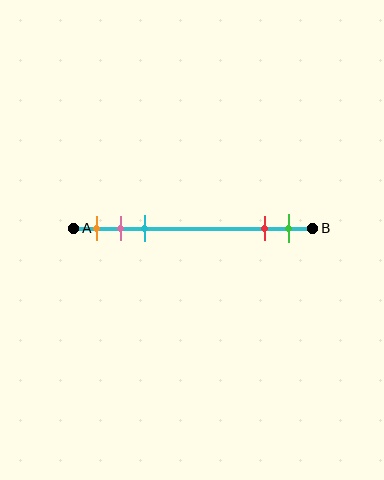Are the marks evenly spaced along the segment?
No, the marks are not evenly spaced.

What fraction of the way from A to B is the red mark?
The red mark is approximately 80% (0.8) of the way from A to B.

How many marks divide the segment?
There are 5 marks dividing the segment.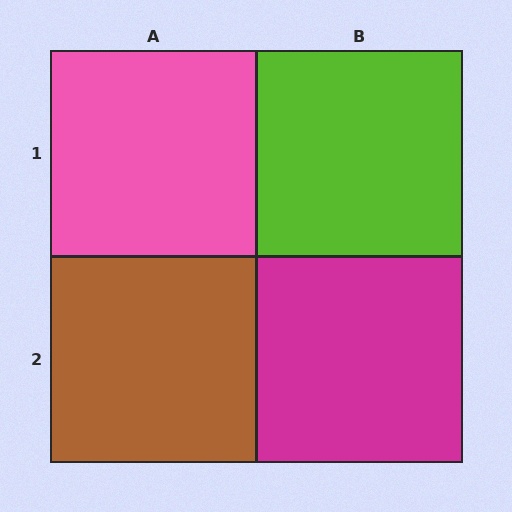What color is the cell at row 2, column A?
Brown.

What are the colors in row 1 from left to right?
Pink, lime.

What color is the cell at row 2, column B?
Magenta.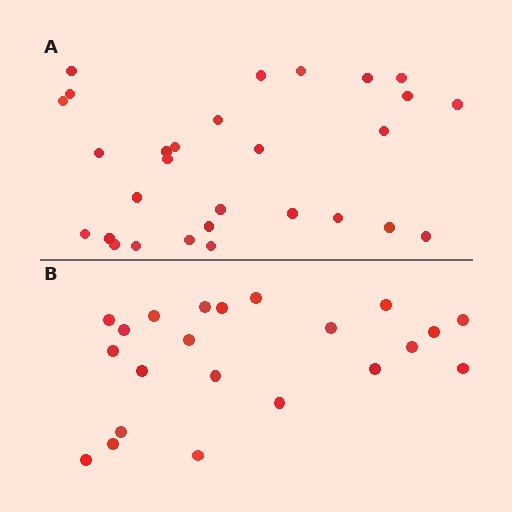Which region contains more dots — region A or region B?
Region A (the top region) has more dots.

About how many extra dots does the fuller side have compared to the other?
Region A has roughly 8 or so more dots than region B.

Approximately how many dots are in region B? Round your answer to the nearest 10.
About 20 dots. (The exact count is 22, which rounds to 20.)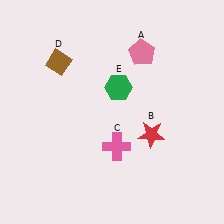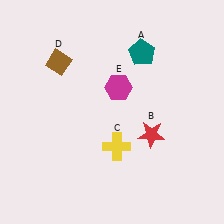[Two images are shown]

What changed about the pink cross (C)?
In Image 1, C is pink. In Image 2, it changed to yellow.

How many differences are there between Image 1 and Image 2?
There are 3 differences between the two images.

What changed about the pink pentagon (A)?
In Image 1, A is pink. In Image 2, it changed to teal.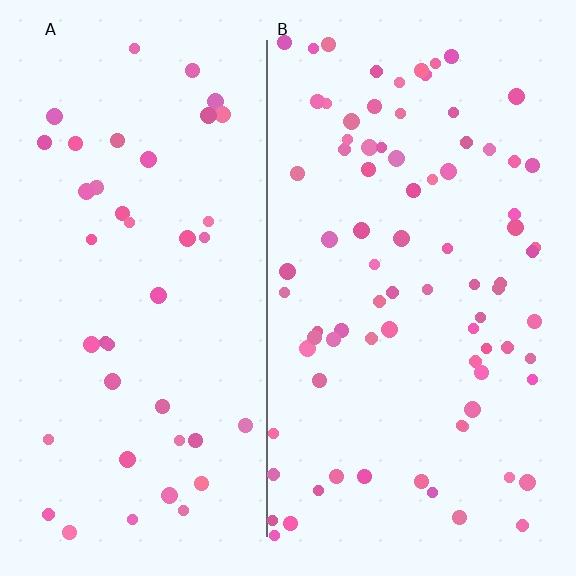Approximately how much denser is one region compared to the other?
Approximately 1.9× — region B over region A.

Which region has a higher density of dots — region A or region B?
B (the right).